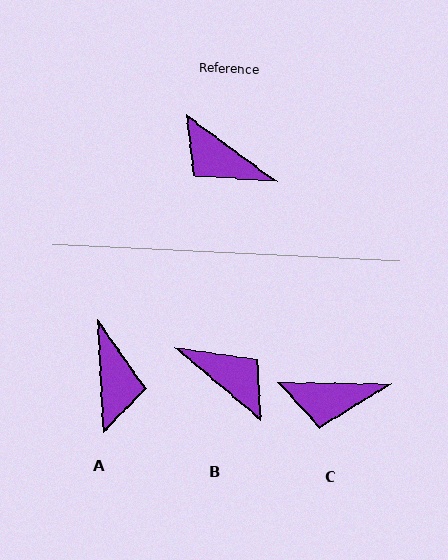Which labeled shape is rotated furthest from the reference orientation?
B, about 176 degrees away.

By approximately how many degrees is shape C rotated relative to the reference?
Approximately 36 degrees counter-clockwise.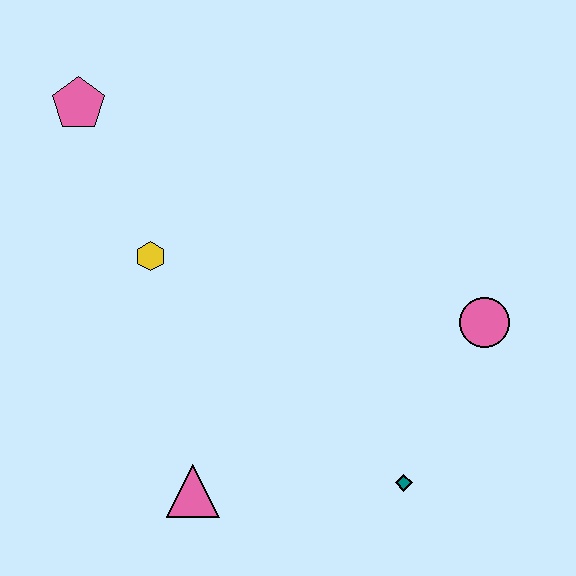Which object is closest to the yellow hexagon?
The pink pentagon is closest to the yellow hexagon.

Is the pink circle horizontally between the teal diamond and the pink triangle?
No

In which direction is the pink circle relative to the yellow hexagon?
The pink circle is to the right of the yellow hexagon.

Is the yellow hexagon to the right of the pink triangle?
No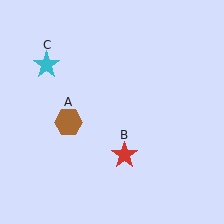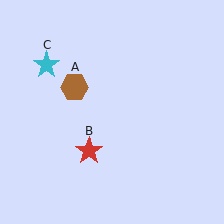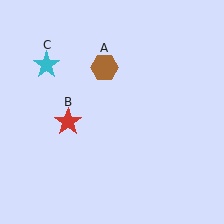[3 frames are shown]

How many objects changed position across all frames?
2 objects changed position: brown hexagon (object A), red star (object B).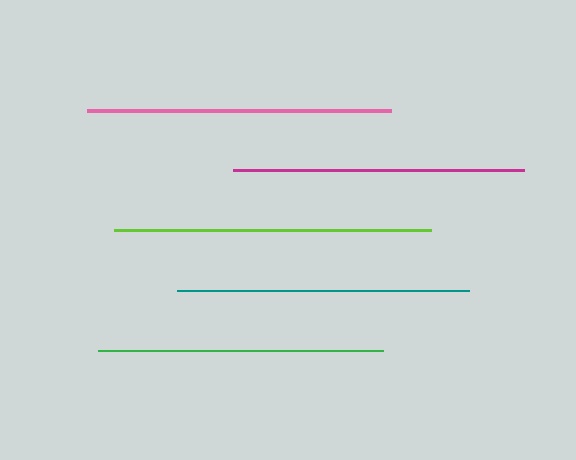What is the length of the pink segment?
The pink segment is approximately 304 pixels long.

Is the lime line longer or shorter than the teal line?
The lime line is longer than the teal line.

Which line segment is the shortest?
The green line is the shortest at approximately 284 pixels.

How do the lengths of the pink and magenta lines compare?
The pink and magenta lines are approximately the same length.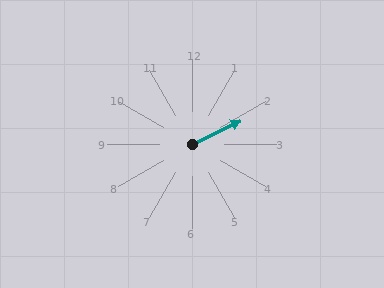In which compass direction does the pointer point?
Northeast.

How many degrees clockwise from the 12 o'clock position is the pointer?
Approximately 64 degrees.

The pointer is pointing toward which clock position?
Roughly 2 o'clock.